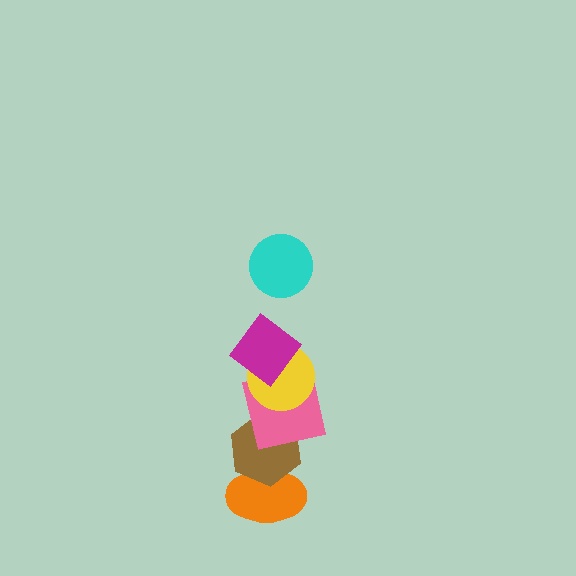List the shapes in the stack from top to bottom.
From top to bottom: the cyan circle, the magenta diamond, the yellow circle, the pink square, the brown hexagon, the orange ellipse.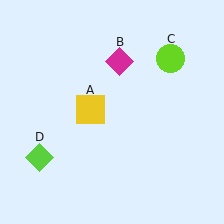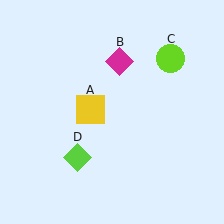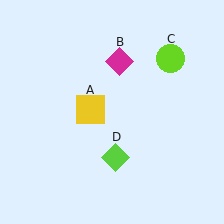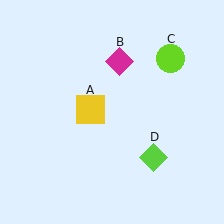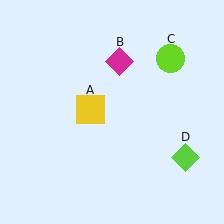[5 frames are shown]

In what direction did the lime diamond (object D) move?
The lime diamond (object D) moved right.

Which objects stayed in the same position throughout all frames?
Yellow square (object A) and magenta diamond (object B) and lime circle (object C) remained stationary.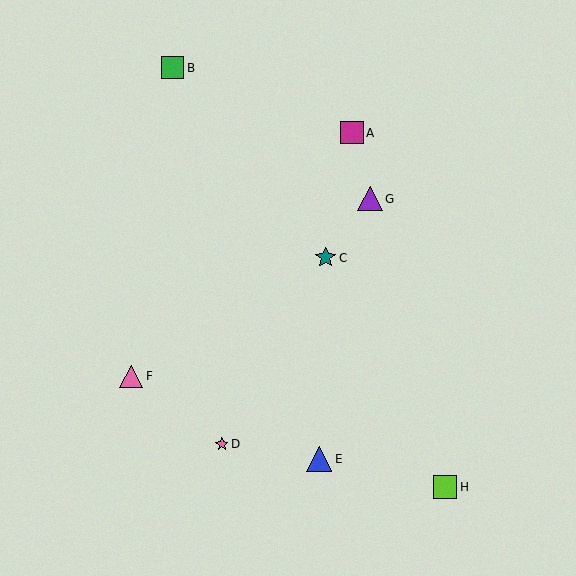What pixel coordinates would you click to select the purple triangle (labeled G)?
Click at (370, 199) to select the purple triangle G.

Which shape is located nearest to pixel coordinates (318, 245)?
The teal star (labeled C) at (326, 258) is nearest to that location.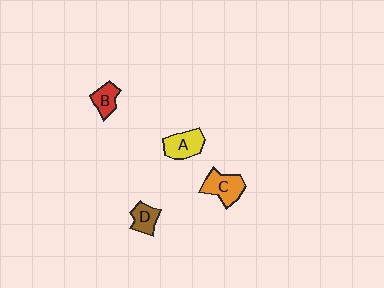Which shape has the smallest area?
Shape B (red).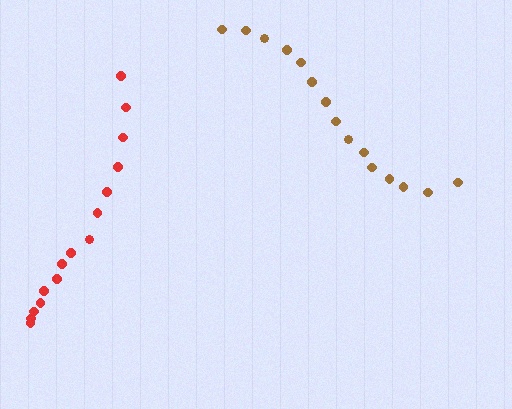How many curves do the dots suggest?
There are 2 distinct paths.